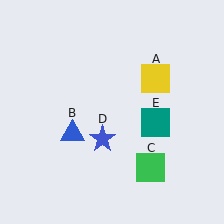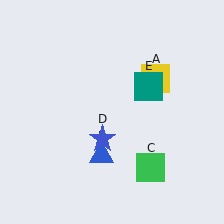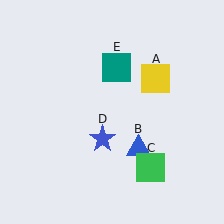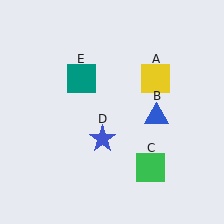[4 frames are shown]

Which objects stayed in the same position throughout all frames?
Yellow square (object A) and green square (object C) and blue star (object D) remained stationary.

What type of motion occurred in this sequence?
The blue triangle (object B), teal square (object E) rotated counterclockwise around the center of the scene.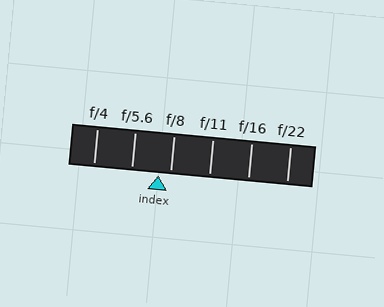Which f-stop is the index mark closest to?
The index mark is closest to f/8.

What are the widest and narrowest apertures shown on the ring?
The widest aperture shown is f/4 and the narrowest is f/22.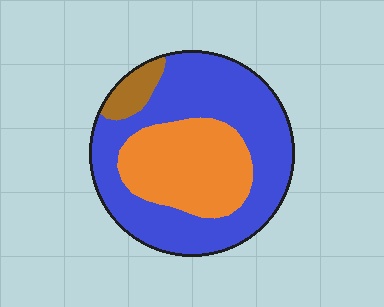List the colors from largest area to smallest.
From largest to smallest: blue, orange, brown.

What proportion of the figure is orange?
Orange covers roughly 30% of the figure.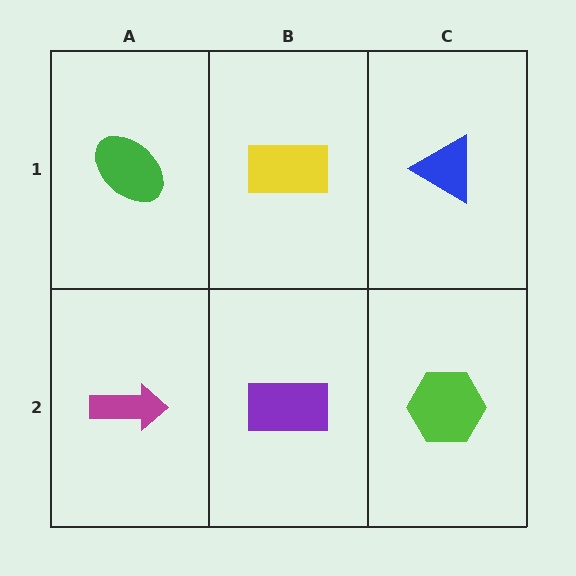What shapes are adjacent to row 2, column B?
A yellow rectangle (row 1, column B), a magenta arrow (row 2, column A), a lime hexagon (row 2, column C).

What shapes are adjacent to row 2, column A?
A green ellipse (row 1, column A), a purple rectangle (row 2, column B).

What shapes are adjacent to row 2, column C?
A blue triangle (row 1, column C), a purple rectangle (row 2, column B).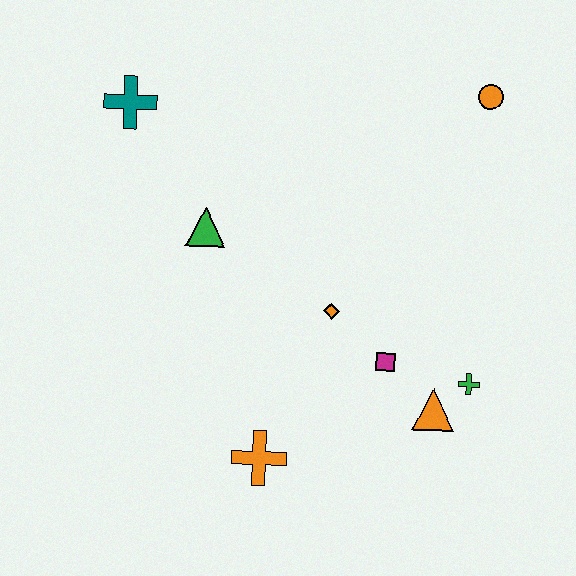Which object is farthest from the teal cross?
The green cross is farthest from the teal cross.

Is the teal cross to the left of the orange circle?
Yes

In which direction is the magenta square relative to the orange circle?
The magenta square is below the orange circle.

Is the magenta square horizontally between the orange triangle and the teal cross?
Yes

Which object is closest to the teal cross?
The green triangle is closest to the teal cross.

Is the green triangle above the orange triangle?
Yes